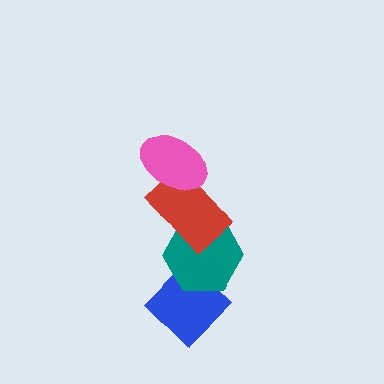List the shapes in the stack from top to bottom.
From top to bottom: the pink ellipse, the red rectangle, the teal hexagon, the blue diamond.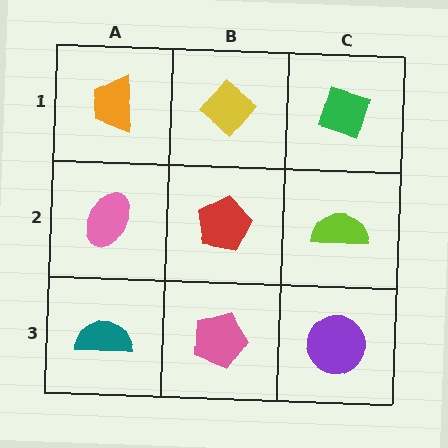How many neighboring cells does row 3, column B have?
3.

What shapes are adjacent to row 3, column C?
A lime semicircle (row 2, column C), a pink pentagon (row 3, column B).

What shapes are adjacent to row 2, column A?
An orange trapezoid (row 1, column A), a teal semicircle (row 3, column A), a red pentagon (row 2, column B).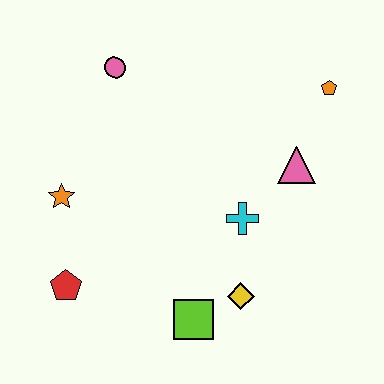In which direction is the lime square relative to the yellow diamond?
The lime square is to the left of the yellow diamond.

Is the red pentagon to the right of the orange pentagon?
No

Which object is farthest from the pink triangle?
The red pentagon is farthest from the pink triangle.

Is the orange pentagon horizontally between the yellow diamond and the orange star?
No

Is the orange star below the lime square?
No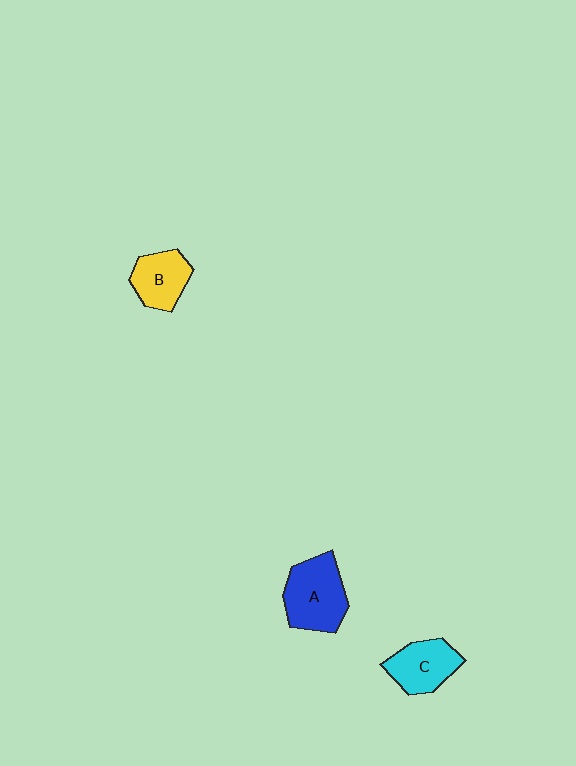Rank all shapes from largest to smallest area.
From largest to smallest: A (blue), C (cyan), B (yellow).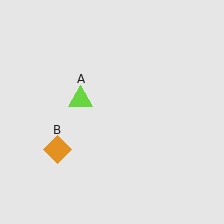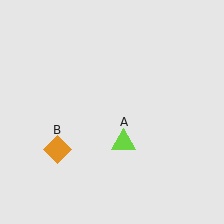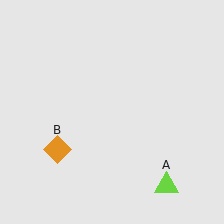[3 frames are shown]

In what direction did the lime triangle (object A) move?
The lime triangle (object A) moved down and to the right.